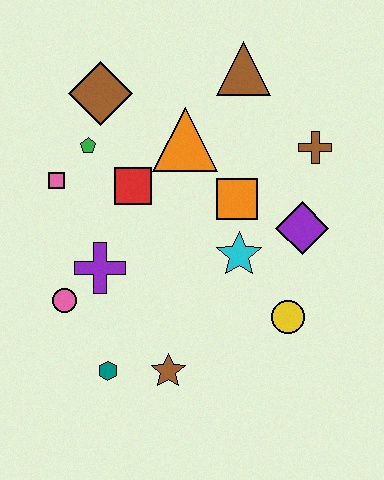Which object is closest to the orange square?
The cyan star is closest to the orange square.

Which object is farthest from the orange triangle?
The teal hexagon is farthest from the orange triangle.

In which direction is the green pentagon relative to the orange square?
The green pentagon is to the left of the orange square.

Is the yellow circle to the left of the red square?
No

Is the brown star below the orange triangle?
Yes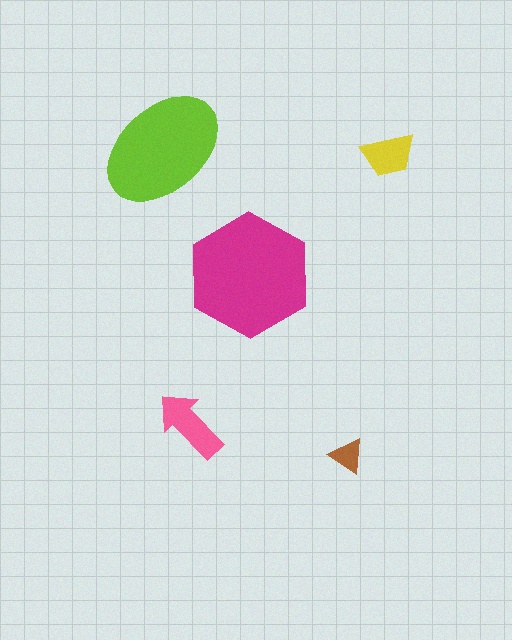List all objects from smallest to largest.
The brown triangle, the yellow trapezoid, the pink arrow, the lime ellipse, the magenta hexagon.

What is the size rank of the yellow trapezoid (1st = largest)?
4th.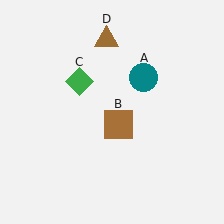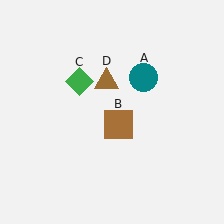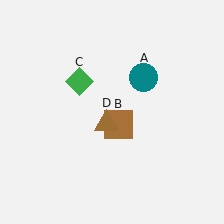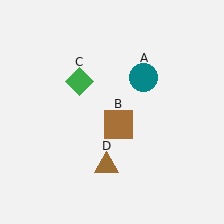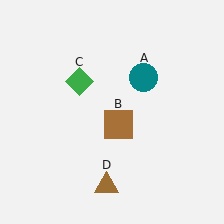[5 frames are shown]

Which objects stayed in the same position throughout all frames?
Teal circle (object A) and brown square (object B) and green diamond (object C) remained stationary.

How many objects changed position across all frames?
1 object changed position: brown triangle (object D).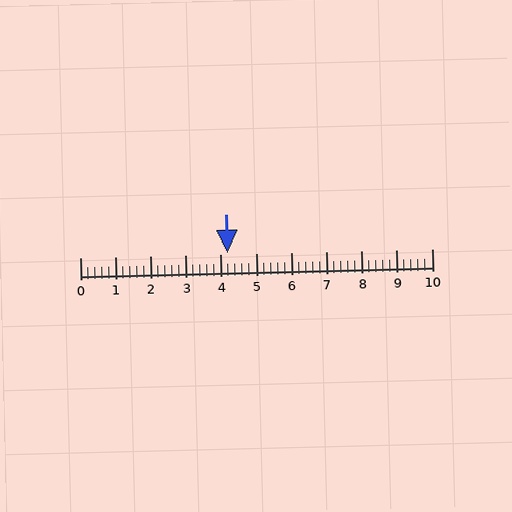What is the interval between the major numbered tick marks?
The major tick marks are spaced 1 units apart.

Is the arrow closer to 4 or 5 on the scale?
The arrow is closer to 4.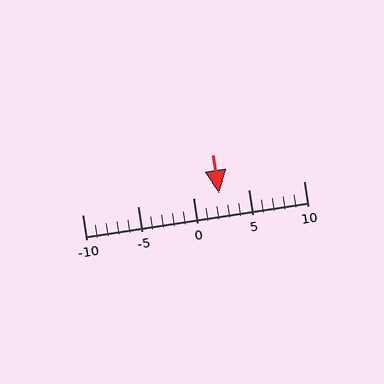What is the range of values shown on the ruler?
The ruler shows values from -10 to 10.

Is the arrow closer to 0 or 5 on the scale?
The arrow is closer to 0.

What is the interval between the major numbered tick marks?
The major tick marks are spaced 5 units apart.